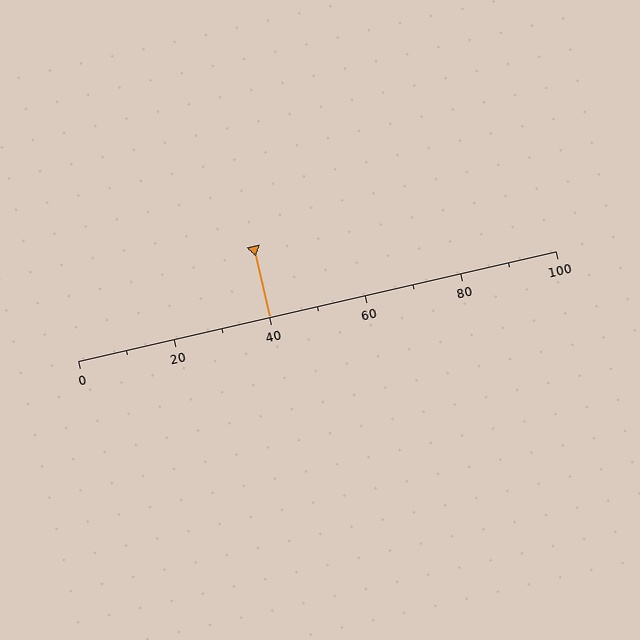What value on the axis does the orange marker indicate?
The marker indicates approximately 40.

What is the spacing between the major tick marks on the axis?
The major ticks are spaced 20 apart.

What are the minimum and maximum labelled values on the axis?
The axis runs from 0 to 100.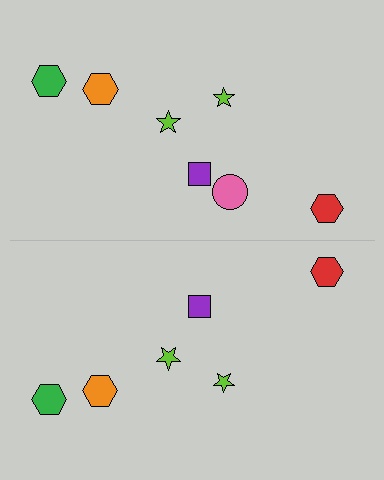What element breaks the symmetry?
A pink circle is missing from the bottom side.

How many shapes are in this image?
There are 13 shapes in this image.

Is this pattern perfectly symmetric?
No, the pattern is not perfectly symmetric. A pink circle is missing from the bottom side.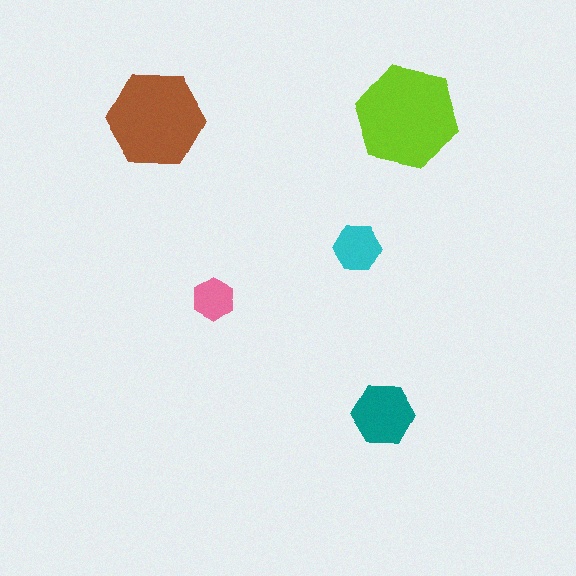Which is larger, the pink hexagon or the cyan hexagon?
The cyan one.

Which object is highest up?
The lime hexagon is topmost.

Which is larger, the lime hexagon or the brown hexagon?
The lime one.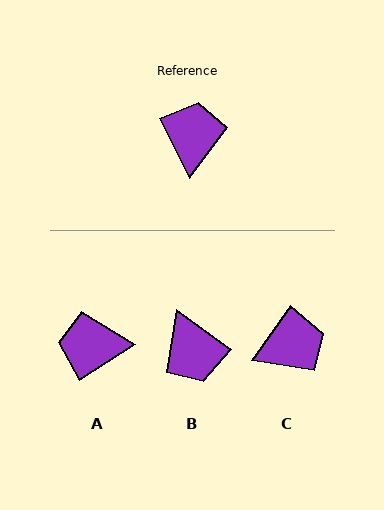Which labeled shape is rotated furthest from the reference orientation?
B, about 152 degrees away.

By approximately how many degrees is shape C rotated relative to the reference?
Approximately 62 degrees clockwise.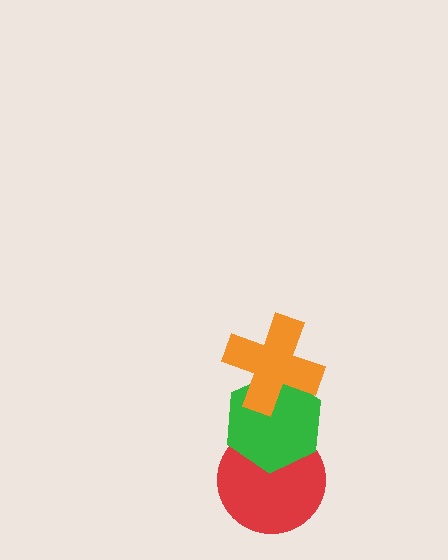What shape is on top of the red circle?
The green hexagon is on top of the red circle.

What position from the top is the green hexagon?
The green hexagon is 2nd from the top.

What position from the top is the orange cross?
The orange cross is 1st from the top.